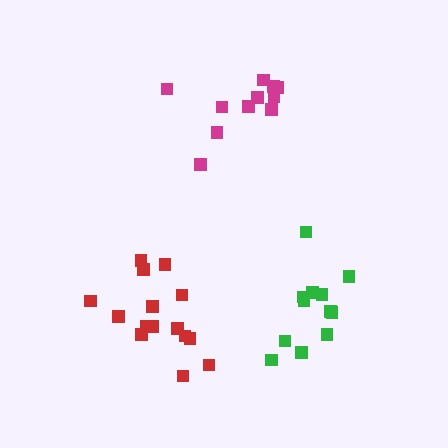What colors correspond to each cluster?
The clusters are colored: magenta, green, red.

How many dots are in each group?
Group 1: 11 dots, Group 2: 12 dots, Group 3: 15 dots (38 total).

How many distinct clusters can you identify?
There are 3 distinct clusters.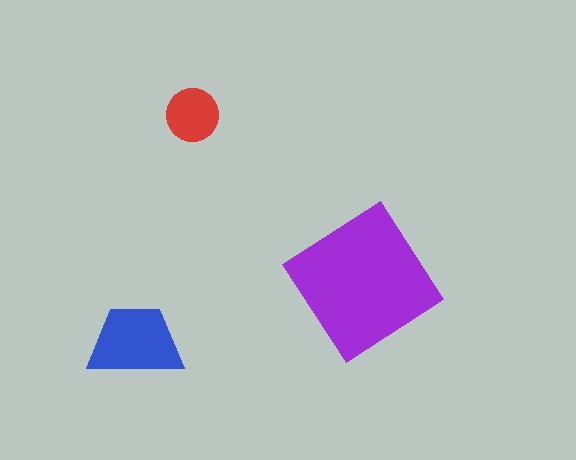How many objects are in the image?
There are 3 objects in the image.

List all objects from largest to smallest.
The purple diamond, the blue trapezoid, the red circle.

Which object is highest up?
The red circle is topmost.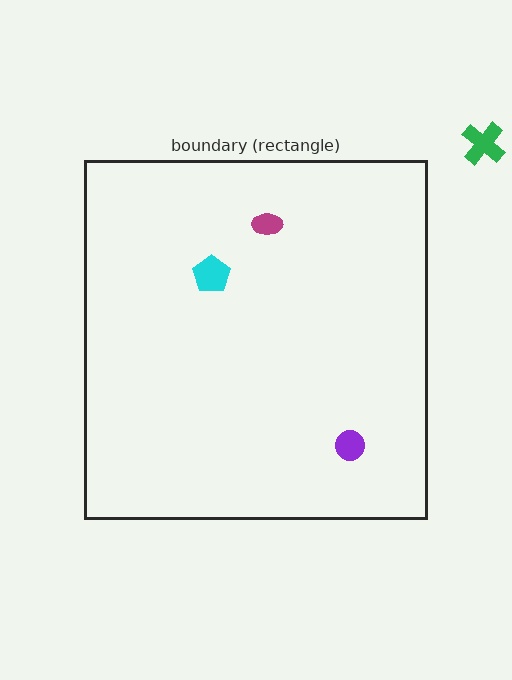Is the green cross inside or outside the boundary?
Outside.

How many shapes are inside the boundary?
3 inside, 1 outside.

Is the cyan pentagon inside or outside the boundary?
Inside.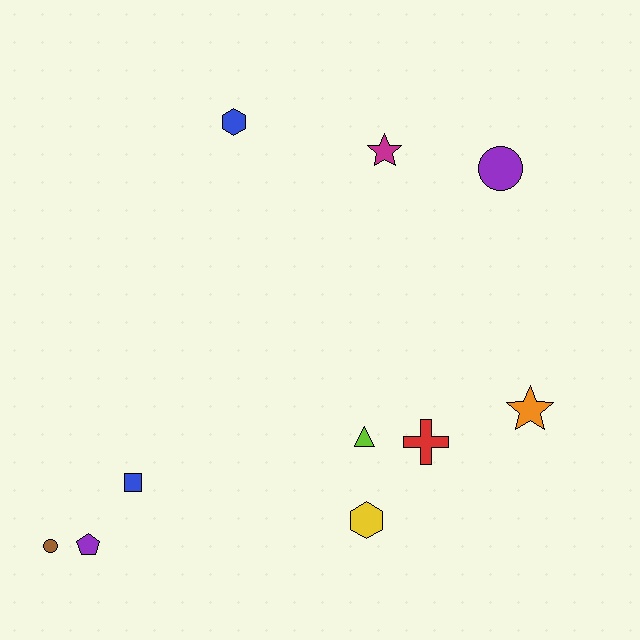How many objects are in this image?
There are 10 objects.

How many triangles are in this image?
There is 1 triangle.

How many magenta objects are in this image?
There is 1 magenta object.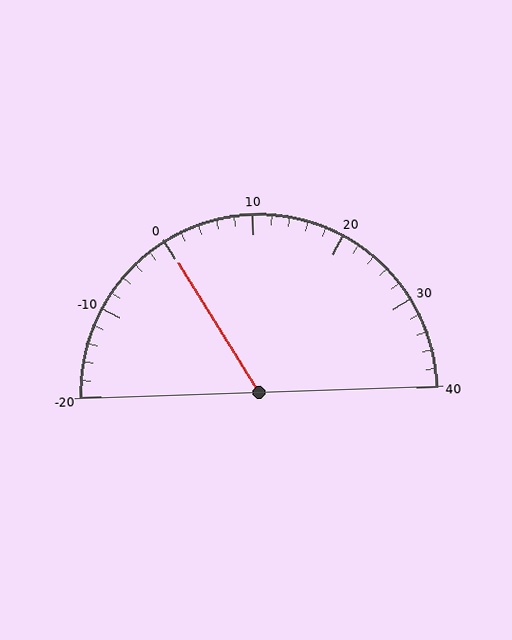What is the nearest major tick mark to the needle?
The nearest major tick mark is 0.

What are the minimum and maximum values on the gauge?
The gauge ranges from -20 to 40.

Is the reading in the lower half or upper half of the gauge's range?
The reading is in the lower half of the range (-20 to 40).